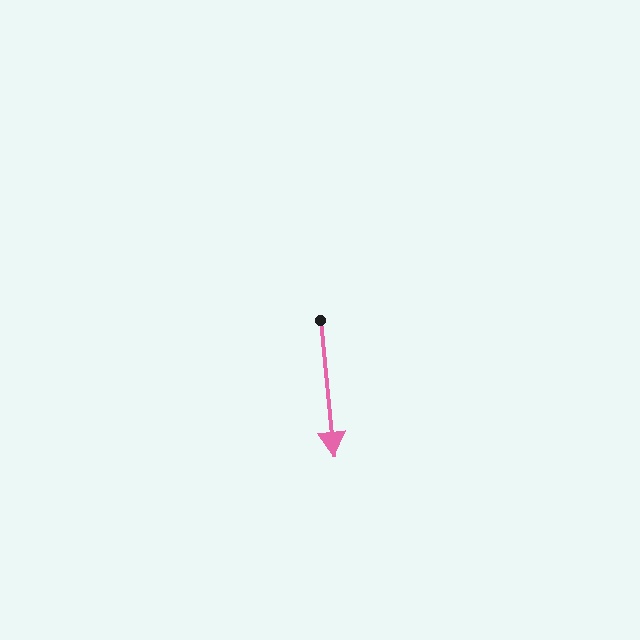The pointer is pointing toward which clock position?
Roughly 6 o'clock.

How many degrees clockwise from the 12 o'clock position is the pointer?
Approximately 174 degrees.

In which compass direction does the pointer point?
South.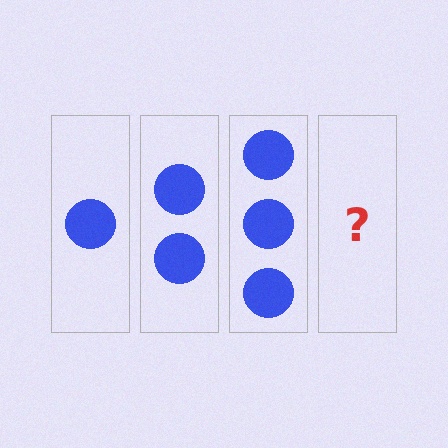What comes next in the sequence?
The next element should be 4 circles.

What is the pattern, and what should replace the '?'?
The pattern is that each step adds one more circle. The '?' should be 4 circles.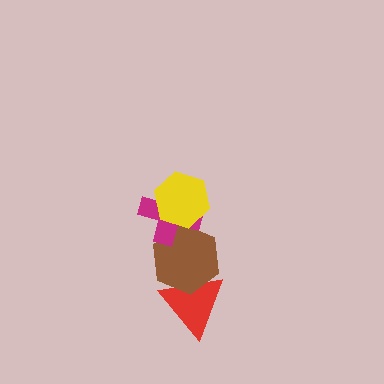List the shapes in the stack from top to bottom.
From top to bottom: the yellow hexagon, the magenta cross, the brown hexagon, the red triangle.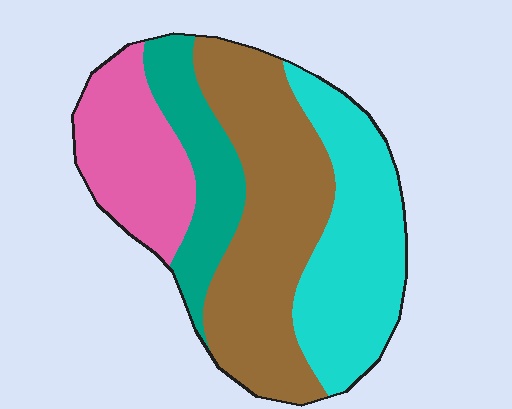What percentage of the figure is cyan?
Cyan covers 28% of the figure.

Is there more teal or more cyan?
Cyan.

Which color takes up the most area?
Brown, at roughly 35%.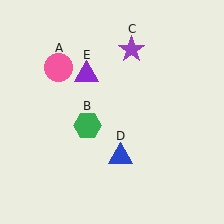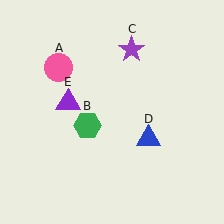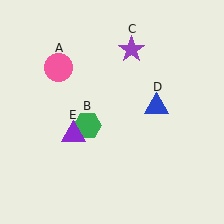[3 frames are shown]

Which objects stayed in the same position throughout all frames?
Pink circle (object A) and green hexagon (object B) and purple star (object C) remained stationary.